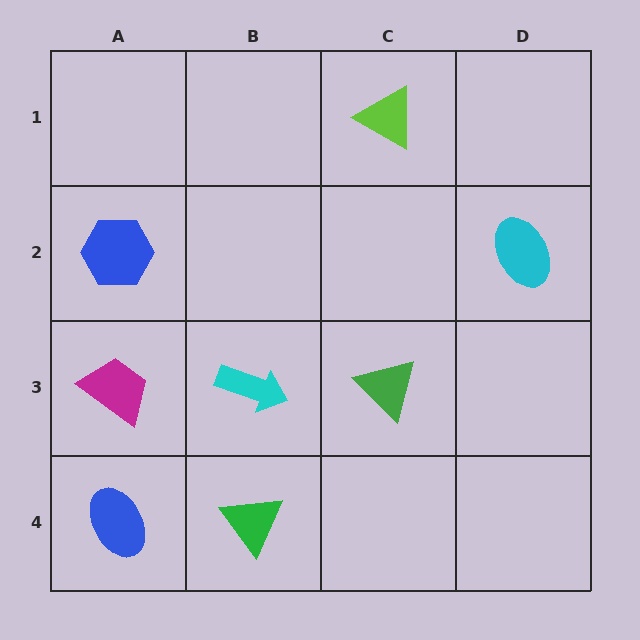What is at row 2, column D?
A cyan ellipse.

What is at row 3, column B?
A cyan arrow.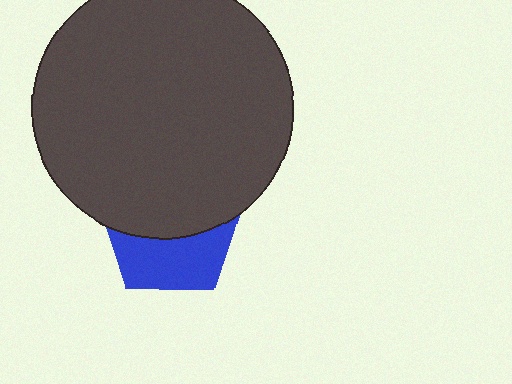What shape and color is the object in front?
The object in front is a dark gray circle.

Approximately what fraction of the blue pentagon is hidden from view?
Roughly 55% of the blue pentagon is hidden behind the dark gray circle.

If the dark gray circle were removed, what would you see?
You would see the complete blue pentagon.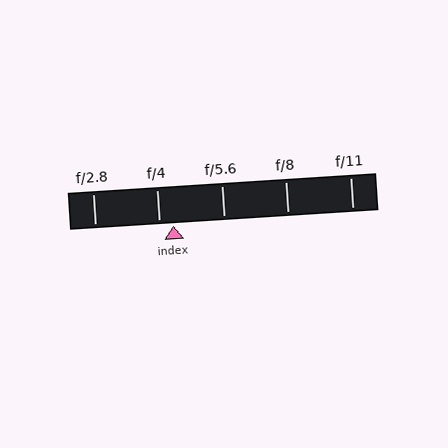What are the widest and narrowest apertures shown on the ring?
The widest aperture shown is f/2.8 and the narrowest is f/11.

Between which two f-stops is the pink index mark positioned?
The index mark is between f/4 and f/5.6.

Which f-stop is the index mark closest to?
The index mark is closest to f/4.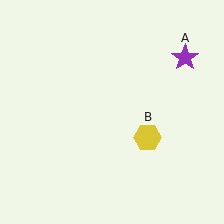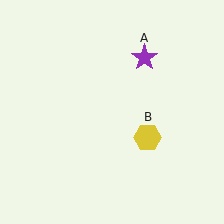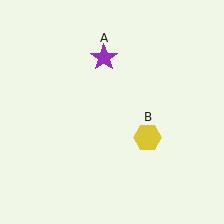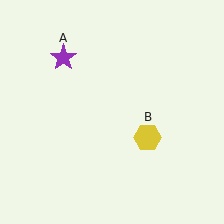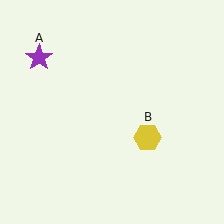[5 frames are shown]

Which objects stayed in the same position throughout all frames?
Yellow hexagon (object B) remained stationary.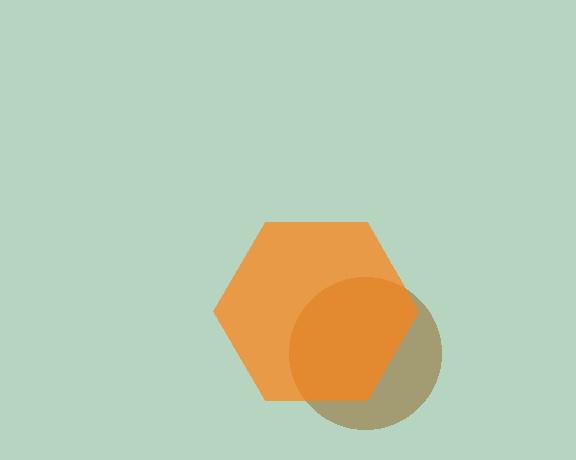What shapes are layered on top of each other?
The layered shapes are: a brown circle, an orange hexagon.